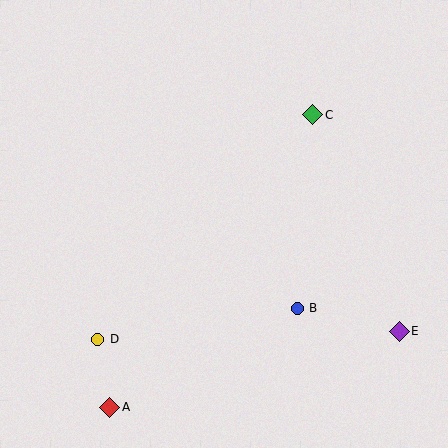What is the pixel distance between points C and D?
The distance between C and D is 311 pixels.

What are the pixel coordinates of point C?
Point C is at (313, 115).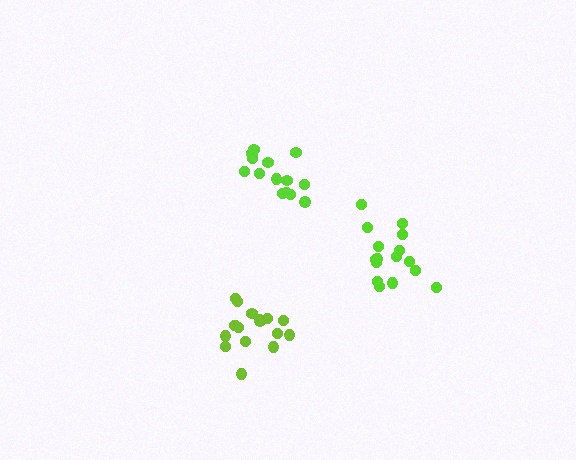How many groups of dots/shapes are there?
There are 3 groups.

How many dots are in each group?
Group 1: 14 dots, Group 2: 16 dots, Group 3: 17 dots (47 total).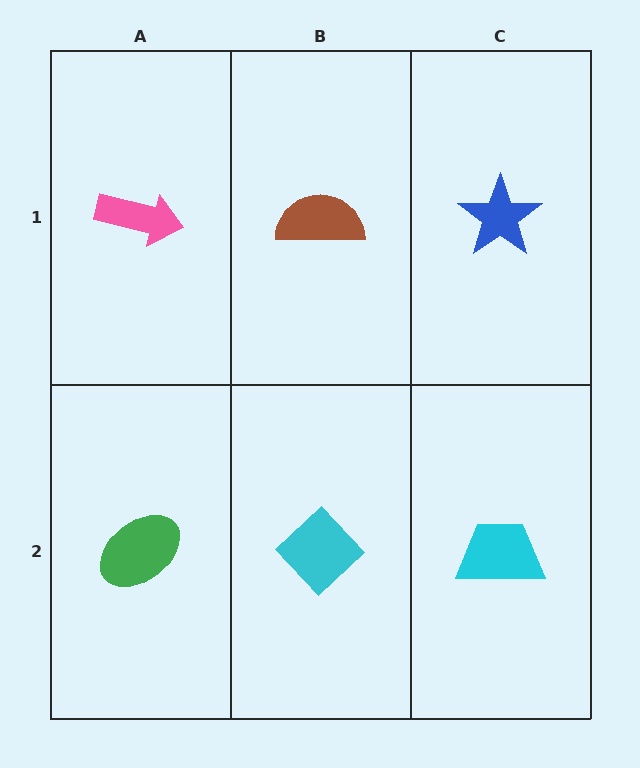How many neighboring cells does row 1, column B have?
3.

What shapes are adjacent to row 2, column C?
A blue star (row 1, column C), a cyan diamond (row 2, column B).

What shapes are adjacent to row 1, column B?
A cyan diamond (row 2, column B), a pink arrow (row 1, column A), a blue star (row 1, column C).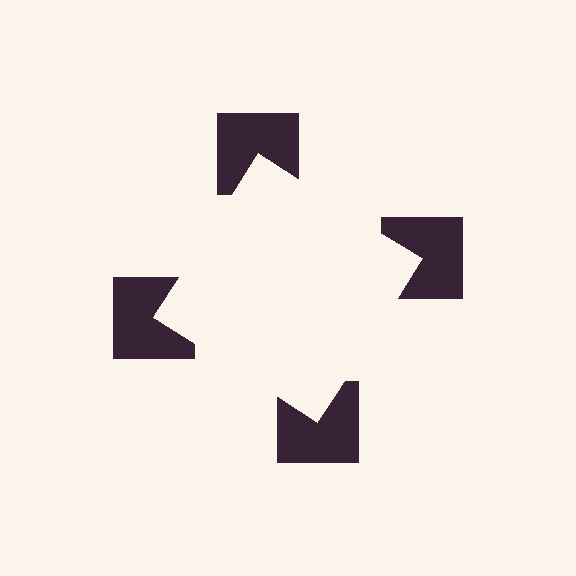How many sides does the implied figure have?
4 sides.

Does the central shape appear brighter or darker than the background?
It typically appears slightly brighter than the background, even though no actual brightness change is drawn.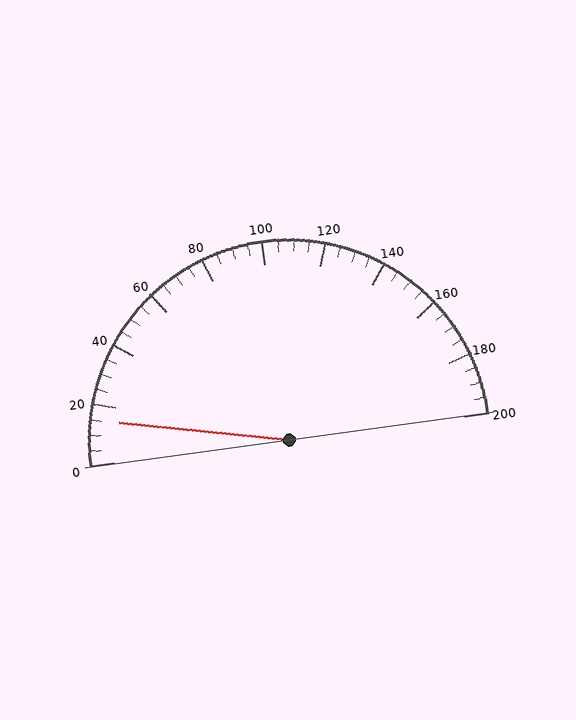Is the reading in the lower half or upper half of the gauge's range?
The reading is in the lower half of the range (0 to 200).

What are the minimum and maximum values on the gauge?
The gauge ranges from 0 to 200.